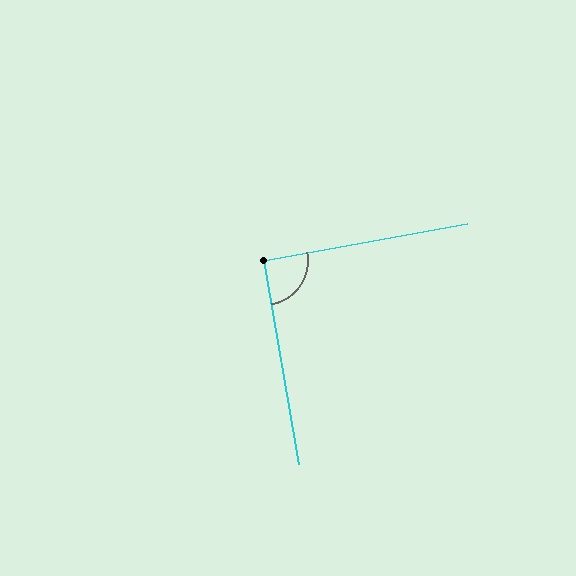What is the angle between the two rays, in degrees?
Approximately 91 degrees.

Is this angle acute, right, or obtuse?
It is approximately a right angle.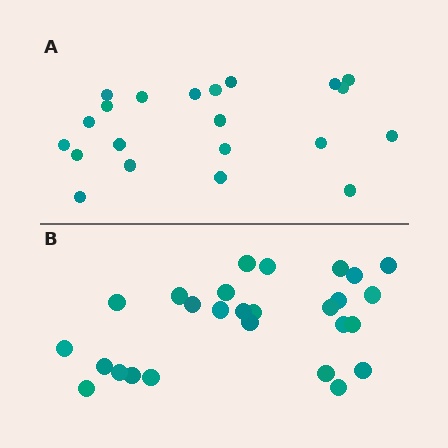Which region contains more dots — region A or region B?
Region B (the bottom region) has more dots.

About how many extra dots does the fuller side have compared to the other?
Region B has about 6 more dots than region A.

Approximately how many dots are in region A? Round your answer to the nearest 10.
About 20 dots. (The exact count is 21, which rounds to 20.)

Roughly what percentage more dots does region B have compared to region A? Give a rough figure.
About 30% more.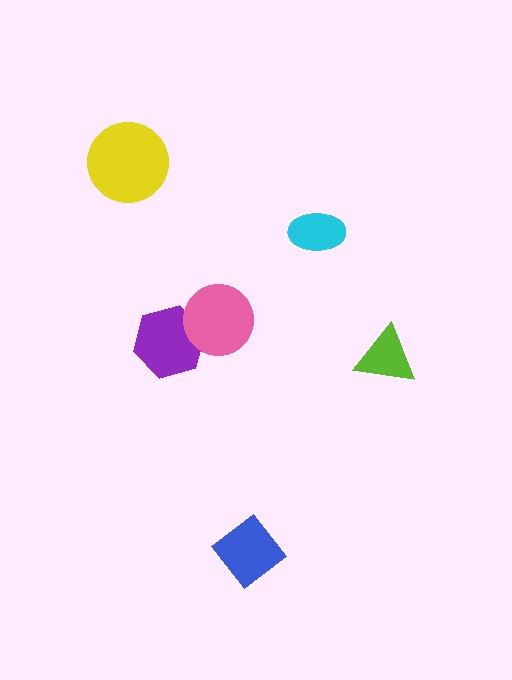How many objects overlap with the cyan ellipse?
0 objects overlap with the cyan ellipse.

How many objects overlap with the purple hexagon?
1 object overlaps with the purple hexagon.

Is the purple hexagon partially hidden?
Yes, it is partially covered by another shape.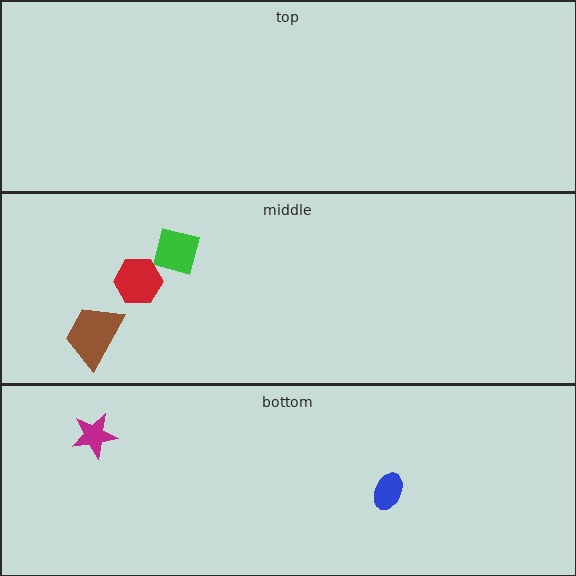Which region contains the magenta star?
The bottom region.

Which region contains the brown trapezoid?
The middle region.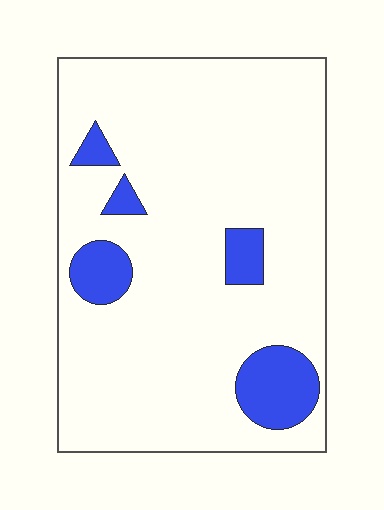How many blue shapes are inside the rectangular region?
5.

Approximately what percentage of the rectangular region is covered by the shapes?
Approximately 15%.